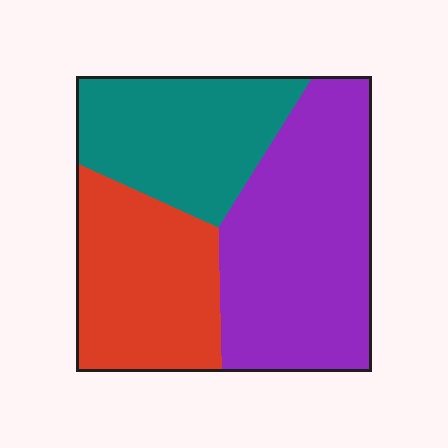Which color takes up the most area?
Purple, at roughly 45%.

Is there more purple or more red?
Purple.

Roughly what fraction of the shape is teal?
Teal takes up about one quarter (1/4) of the shape.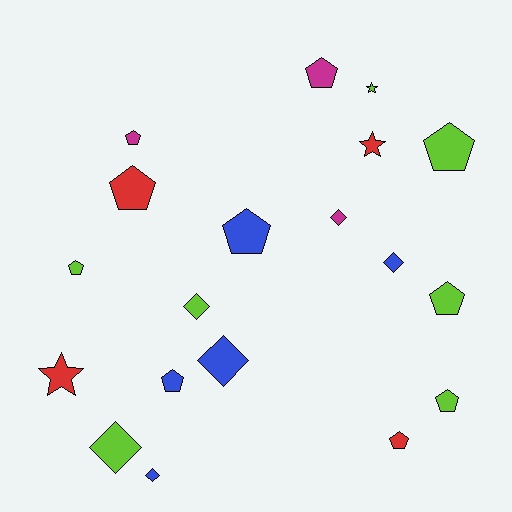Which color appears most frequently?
Lime, with 7 objects.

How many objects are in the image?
There are 19 objects.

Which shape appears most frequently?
Pentagon, with 10 objects.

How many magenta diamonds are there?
There is 1 magenta diamond.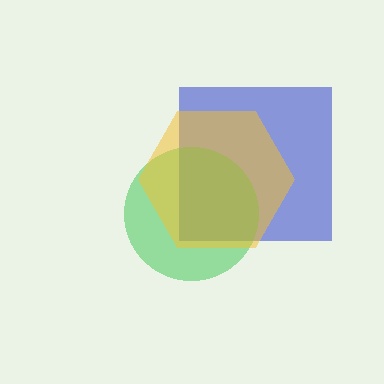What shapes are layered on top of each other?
The layered shapes are: a blue square, a green circle, a yellow hexagon.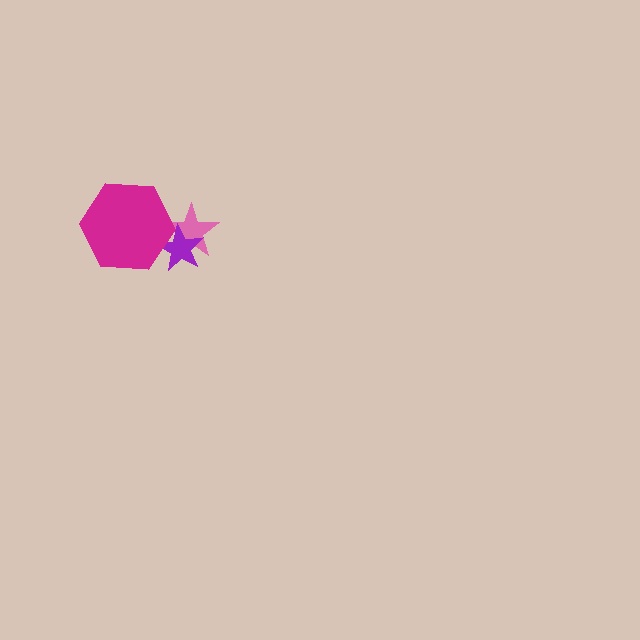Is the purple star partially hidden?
Yes, it is partially covered by another shape.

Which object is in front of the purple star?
The magenta hexagon is in front of the purple star.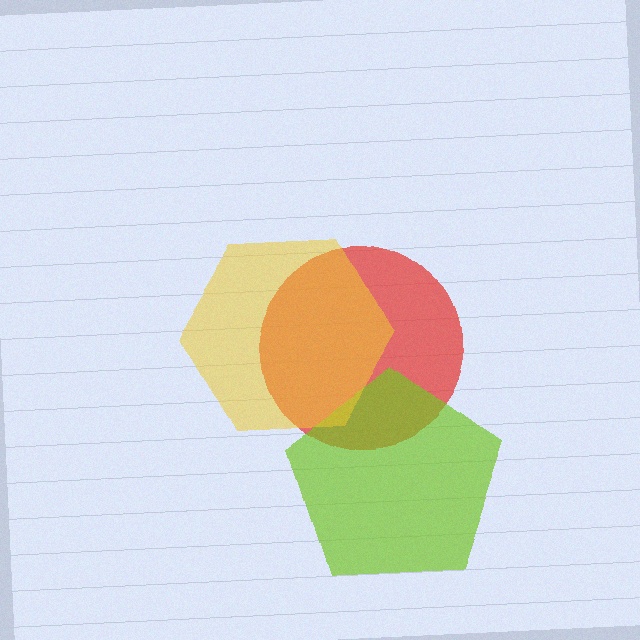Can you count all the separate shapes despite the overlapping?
Yes, there are 3 separate shapes.